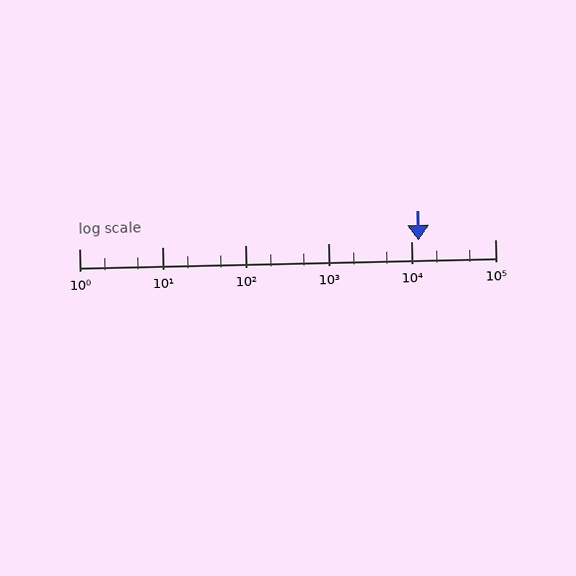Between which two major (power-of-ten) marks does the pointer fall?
The pointer is between 10000 and 100000.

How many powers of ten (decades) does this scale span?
The scale spans 5 decades, from 1 to 100000.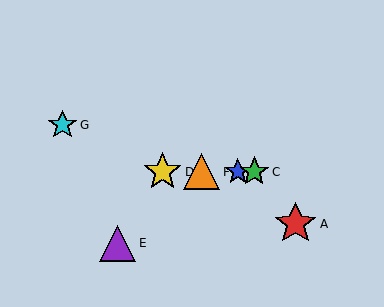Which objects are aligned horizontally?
Objects B, C, D, F are aligned horizontally.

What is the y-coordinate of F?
Object F is at y≈172.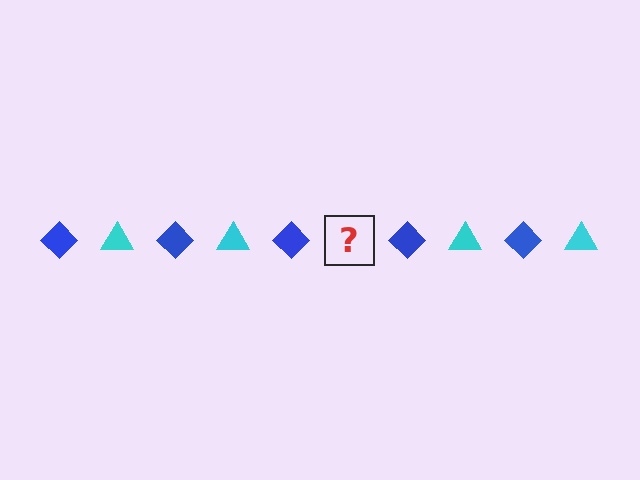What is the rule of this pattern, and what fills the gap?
The rule is that the pattern alternates between blue diamond and cyan triangle. The gap should be filled with a cyan triangle.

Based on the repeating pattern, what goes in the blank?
The blank should be a cyan triangle.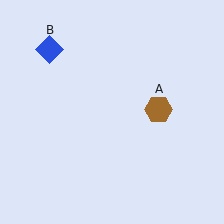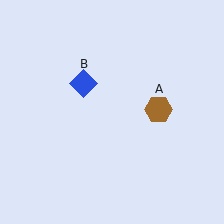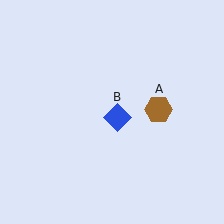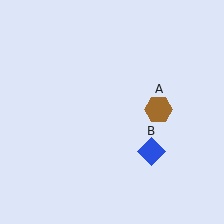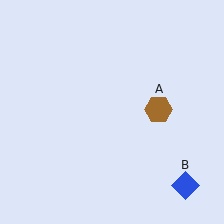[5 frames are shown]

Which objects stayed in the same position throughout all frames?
Brown hexagon (object A) remained stationary.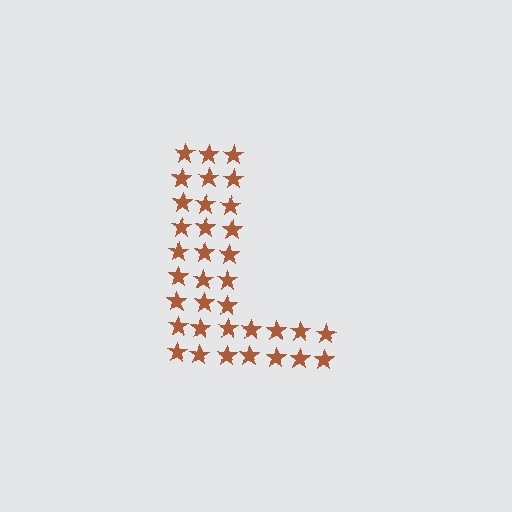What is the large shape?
The large shape is the letter L.